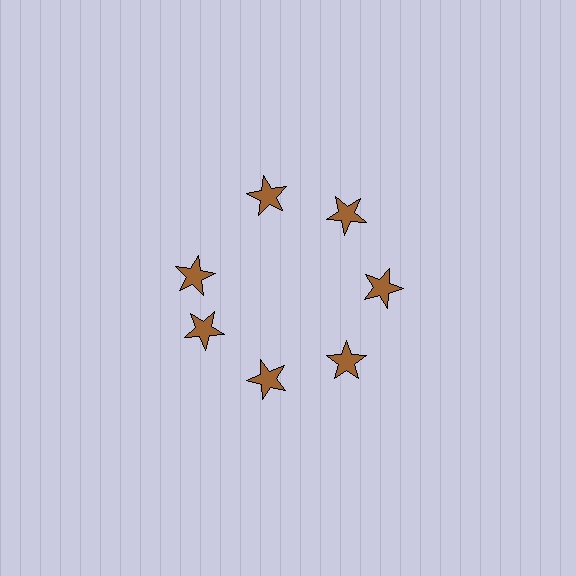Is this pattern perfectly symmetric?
No. The 7 brown stars are arranged in a ring, but one element near the 10 o'clock position is rotated out of alignment along the ring, breaking the 7-fold rotational symmetry.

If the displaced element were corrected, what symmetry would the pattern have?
It would have 7-fold rotational symmetry — the pattern would map onto itself every 51 degrees.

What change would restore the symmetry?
The symmetry would be restored by rotating it back into even spacing with its neighbors so that all 7 stars sit at equal angles and equal distance from the center.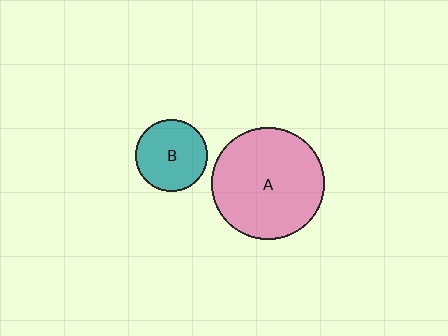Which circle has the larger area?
Circle A (pink).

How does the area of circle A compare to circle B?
Approximately 2.4 times.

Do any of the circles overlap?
No, none of the circles overlap.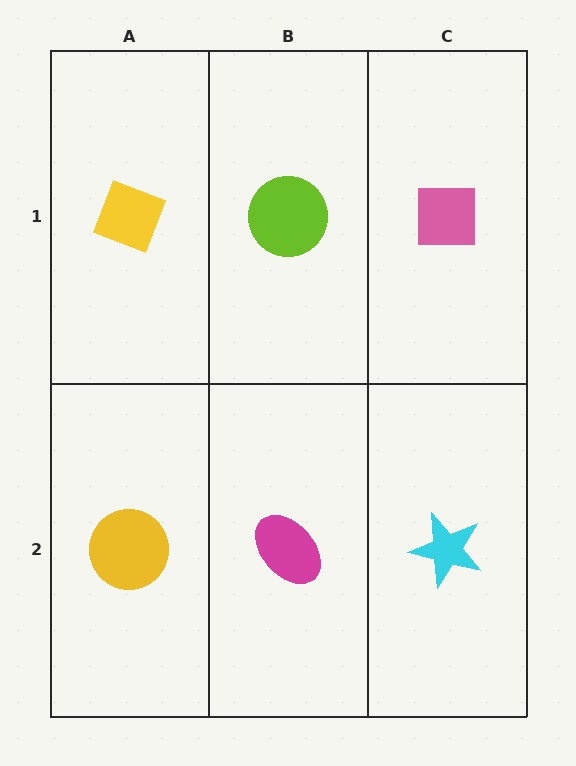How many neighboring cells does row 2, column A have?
2.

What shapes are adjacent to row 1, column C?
A cyan star (row 2, column C), a lime circle (row 1, column B).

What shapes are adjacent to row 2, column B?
A lime circle (row 1, column B), a yellow circle (row 2, column A), a cyan star (row 2, column C).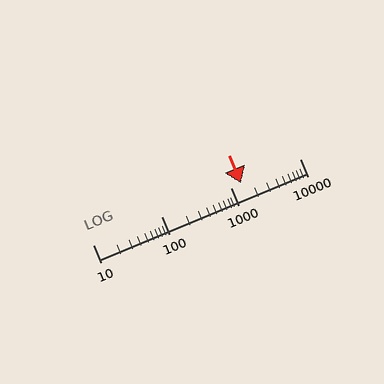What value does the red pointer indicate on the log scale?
The pointer indicates approximately 1400.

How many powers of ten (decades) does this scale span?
The scale spans 3 decades, from 10 to 10000.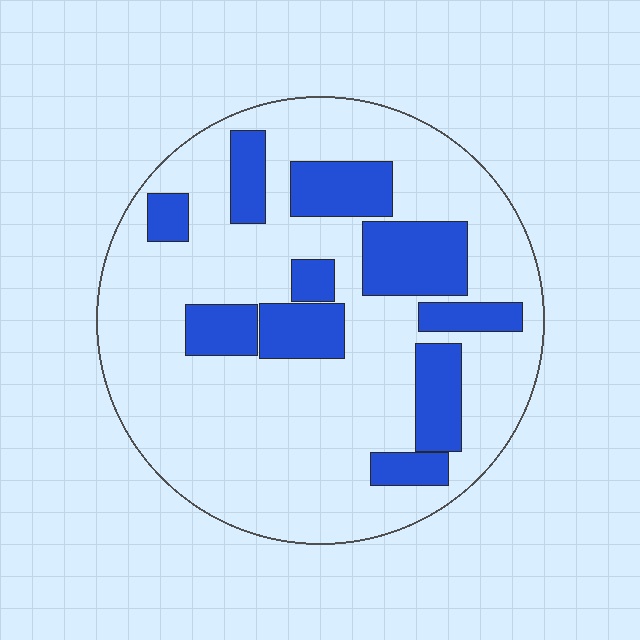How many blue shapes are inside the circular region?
10.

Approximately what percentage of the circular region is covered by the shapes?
Approximately 25%.